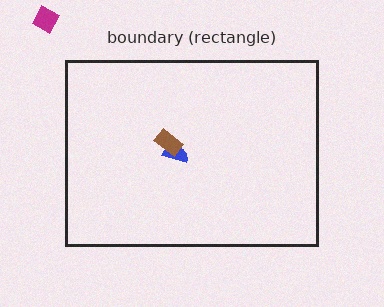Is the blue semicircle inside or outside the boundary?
Inside.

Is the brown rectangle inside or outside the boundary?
Inside.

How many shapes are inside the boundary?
2 inside, 1 outside.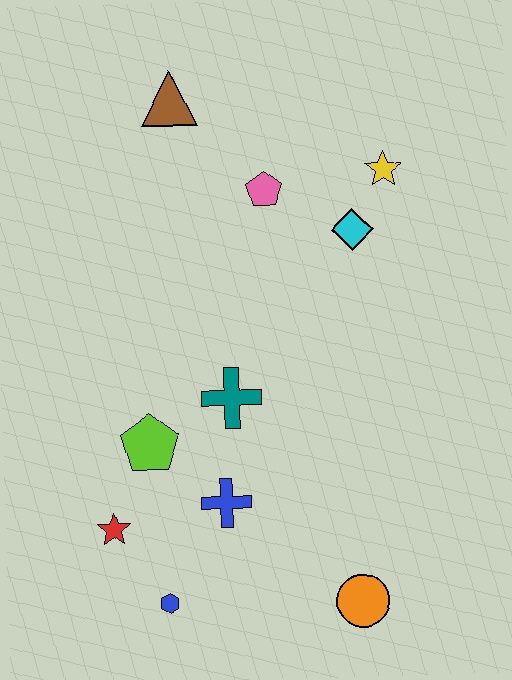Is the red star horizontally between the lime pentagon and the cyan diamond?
No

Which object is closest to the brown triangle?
The pink pentagon is closest to the brown triangle.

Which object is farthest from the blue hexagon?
The brown triangle is farthest from the blue hexagon.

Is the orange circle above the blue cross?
No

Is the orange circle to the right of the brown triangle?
Yes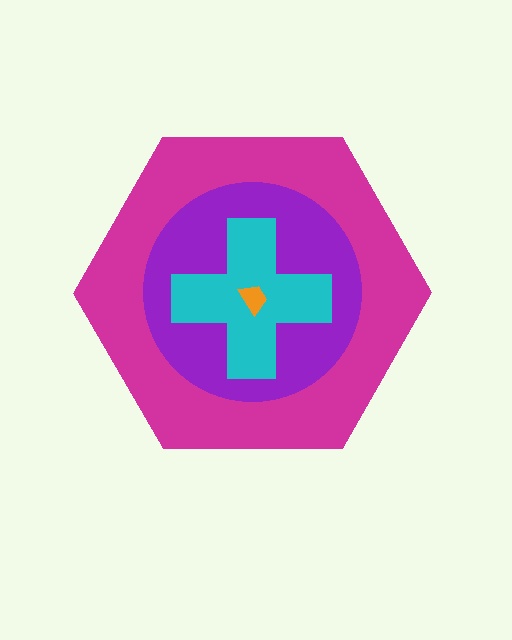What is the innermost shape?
The orange trapezoid.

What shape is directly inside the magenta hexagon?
The purple circle.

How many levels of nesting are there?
4.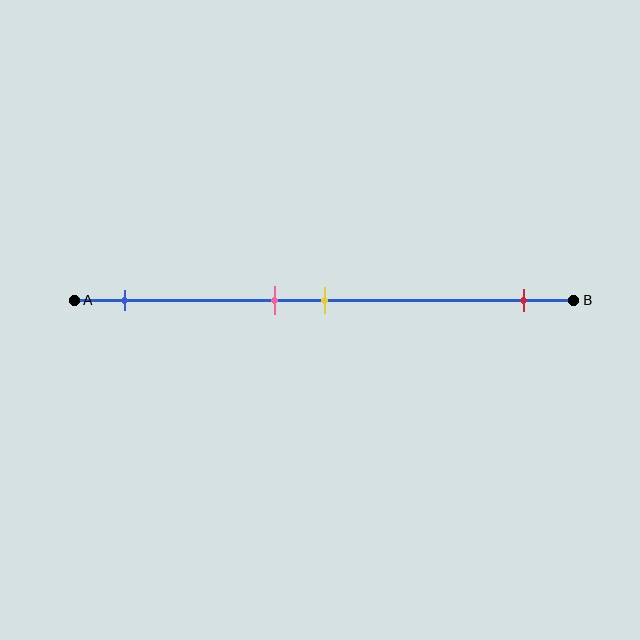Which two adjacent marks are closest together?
The pink and yellow marks are the closest adjacent pair.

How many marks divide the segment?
There are 4 marks dividing the segment.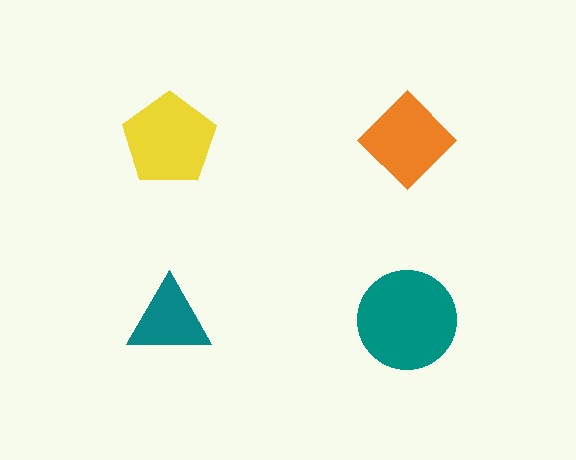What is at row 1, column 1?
A yellow pentagon.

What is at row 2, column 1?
A teal triangle.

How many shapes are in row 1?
2 shapes.